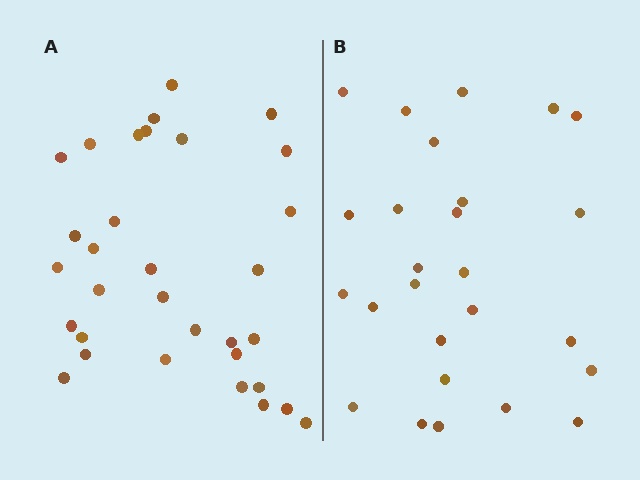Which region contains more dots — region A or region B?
Region A (the left region) has more dots.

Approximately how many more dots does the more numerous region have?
Region A has about 6 more dots than region B.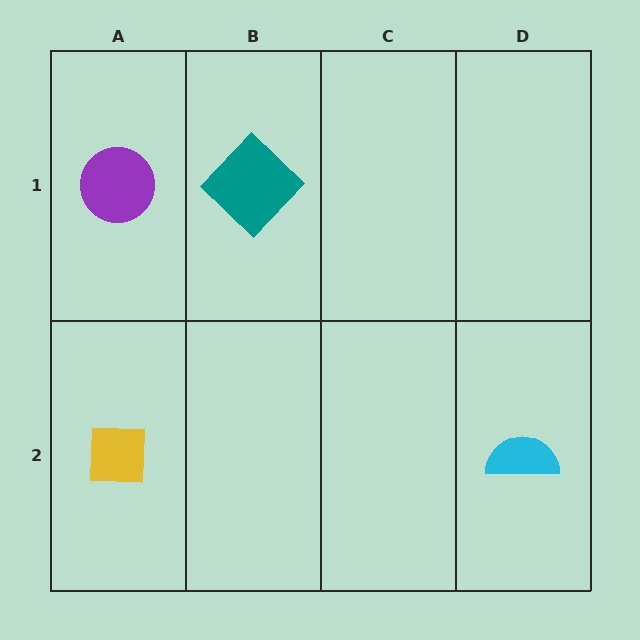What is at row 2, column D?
A cyan semicircle.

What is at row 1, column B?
A teal diamond.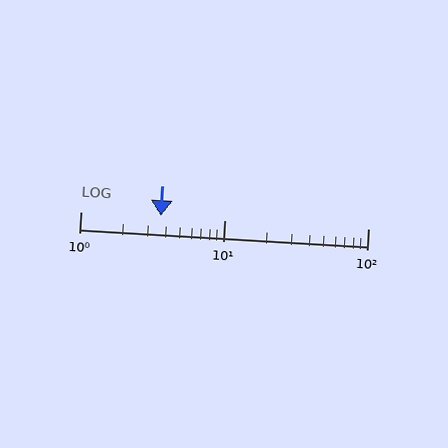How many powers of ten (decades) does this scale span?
The scale spans 2 decades, from 1 to 100.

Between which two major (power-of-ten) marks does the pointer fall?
The pointer is between 1 and 10.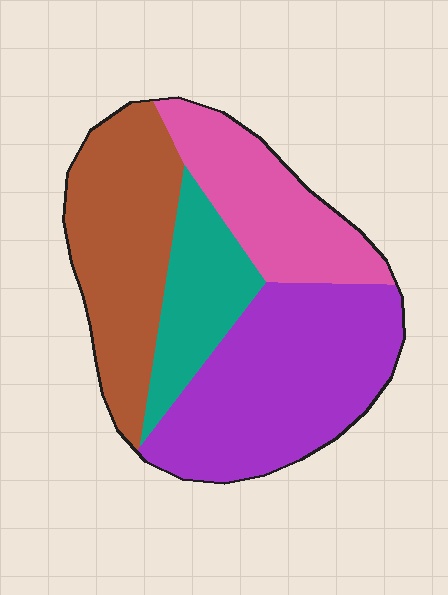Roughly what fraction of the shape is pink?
Pink takes up about one fifth (1/5) of the shape.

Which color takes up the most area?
Purple, at roughly 35%.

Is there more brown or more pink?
Brown.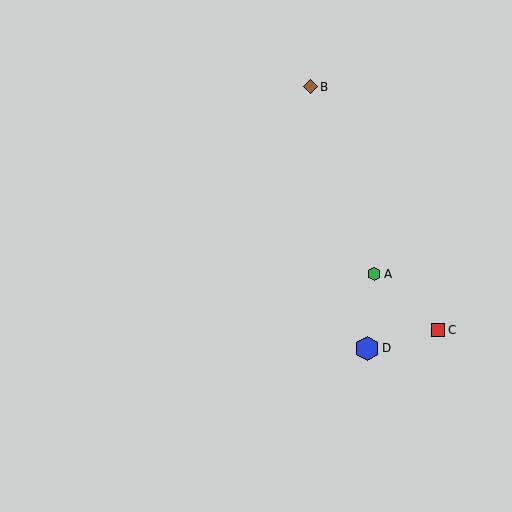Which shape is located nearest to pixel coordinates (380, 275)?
The green hexagon (labeled A) at (374, 274) is nearest to that location.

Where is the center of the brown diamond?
The center of the brown diamond is at (310, 87).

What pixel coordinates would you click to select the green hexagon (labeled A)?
Click at (374, 274) to select the green hexagon A.